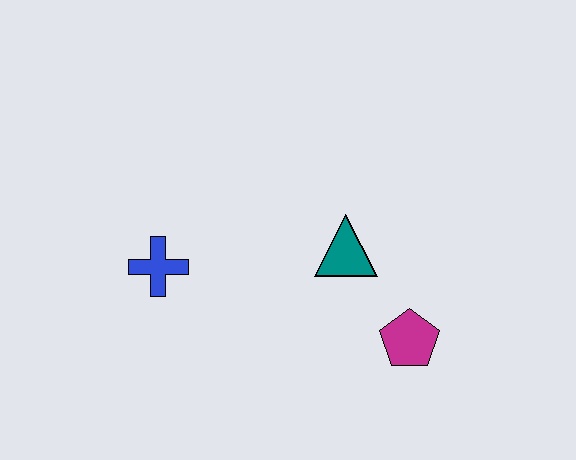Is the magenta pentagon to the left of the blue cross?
No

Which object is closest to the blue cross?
The teal triangle is closest to the blue cross.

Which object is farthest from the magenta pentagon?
The blue cross is farthest from the magenta pentagon.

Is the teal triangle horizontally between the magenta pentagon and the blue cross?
Yes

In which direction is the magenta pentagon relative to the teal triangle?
The magenta pentagon is below the teal triangle.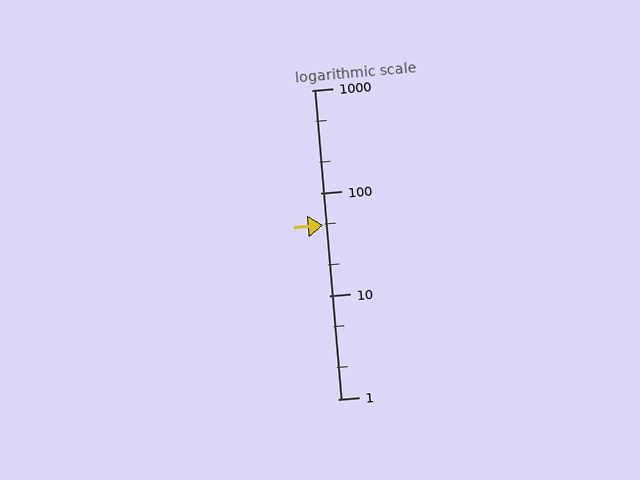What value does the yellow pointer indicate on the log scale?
The pointer indicates approximately 49.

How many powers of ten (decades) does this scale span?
The scale spans 3 decades, from 1 to 1000.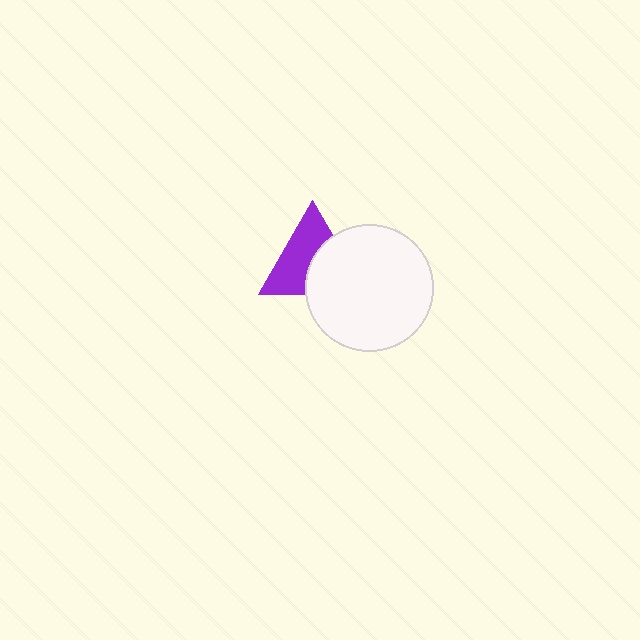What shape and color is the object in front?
The object in front is a white circle.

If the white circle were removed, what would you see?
You would see the complete purple triangle.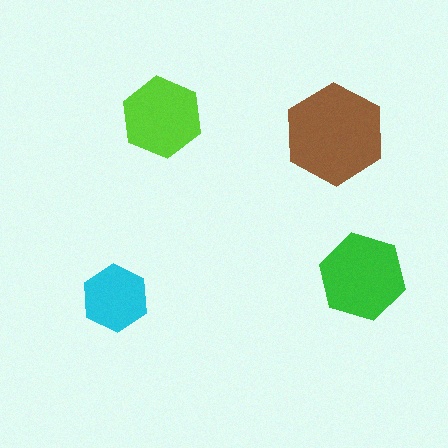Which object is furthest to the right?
The green hexagon is rightmost.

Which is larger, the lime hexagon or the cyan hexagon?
The lime one.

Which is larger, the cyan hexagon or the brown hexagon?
The brown one.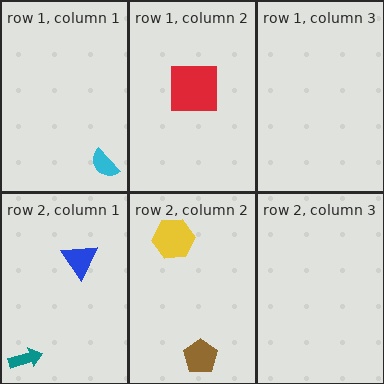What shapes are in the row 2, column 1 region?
The blue triangle, the teal arrow.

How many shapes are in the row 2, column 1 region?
2.